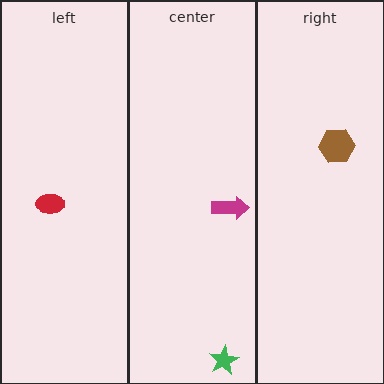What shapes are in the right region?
The brown hexagon.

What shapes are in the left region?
The red ellipse.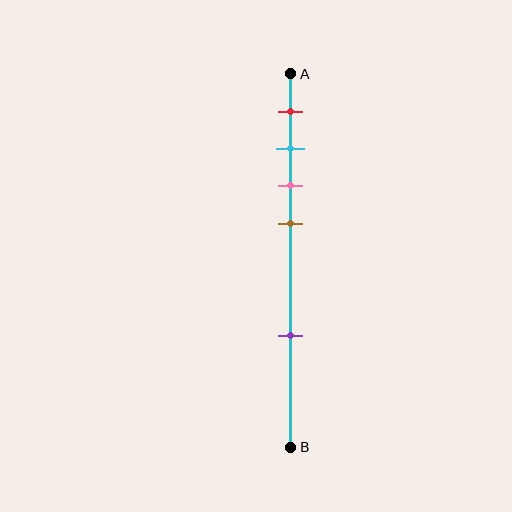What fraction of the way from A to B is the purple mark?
The purple mark is approximately 70% (0.7) of the way from A to B.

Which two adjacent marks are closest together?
The cyan and pink marks are the closest adjacent pair.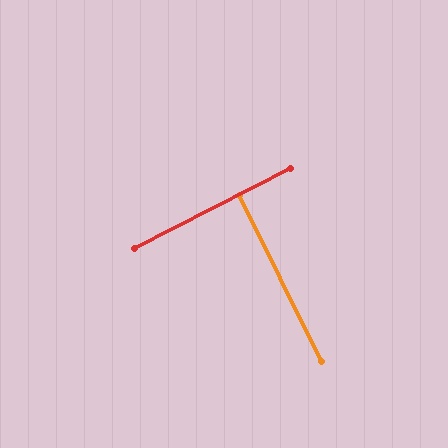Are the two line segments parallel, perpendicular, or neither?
Perpendicular — they meet at approximately 89°.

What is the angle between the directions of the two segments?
Approximately 89 degrees.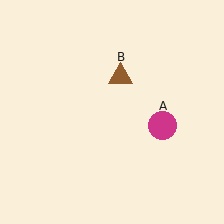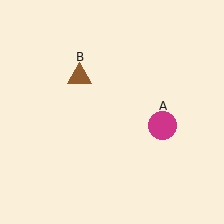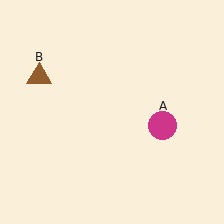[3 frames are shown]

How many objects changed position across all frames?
1 object changed position: brown triangle (object B).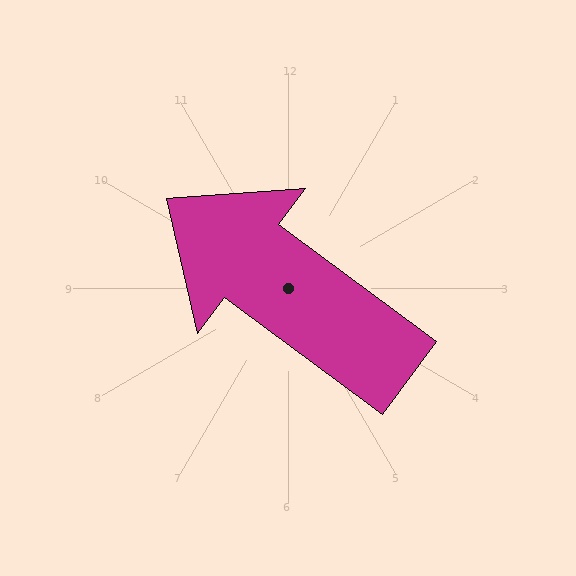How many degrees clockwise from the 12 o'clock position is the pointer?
Approximately 307 degrees.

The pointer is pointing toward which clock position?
Roughly 10 o'clock.